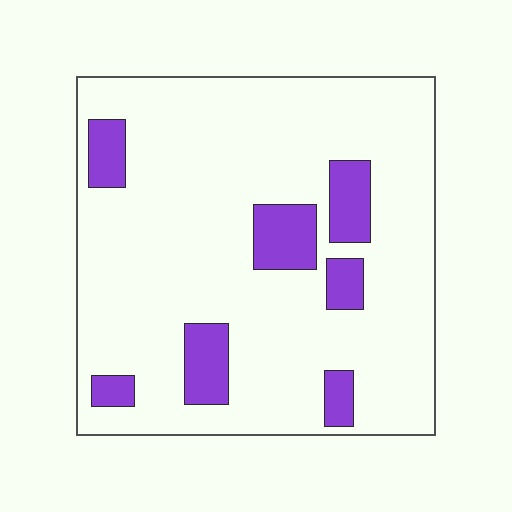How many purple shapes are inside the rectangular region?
7.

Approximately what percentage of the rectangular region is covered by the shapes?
Approximately 15%.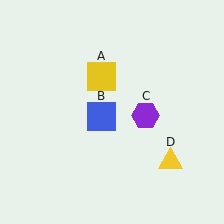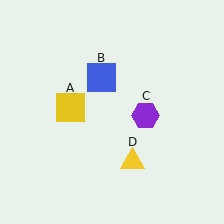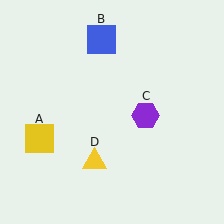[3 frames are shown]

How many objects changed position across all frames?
3 objects changed position: yellow square (object A), blue square (object B), yellow triangle (object D).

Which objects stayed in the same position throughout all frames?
Purple hexagon (object C) remained stationary.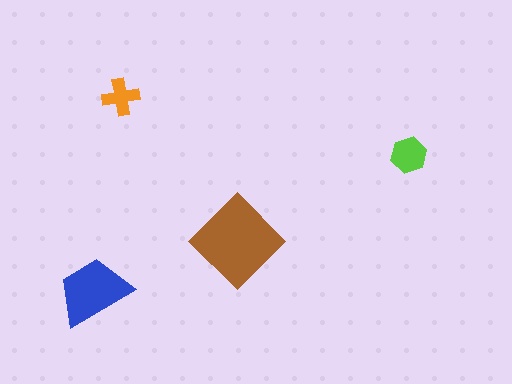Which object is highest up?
The orange cross is topmost.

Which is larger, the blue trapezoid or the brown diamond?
The brown diamond.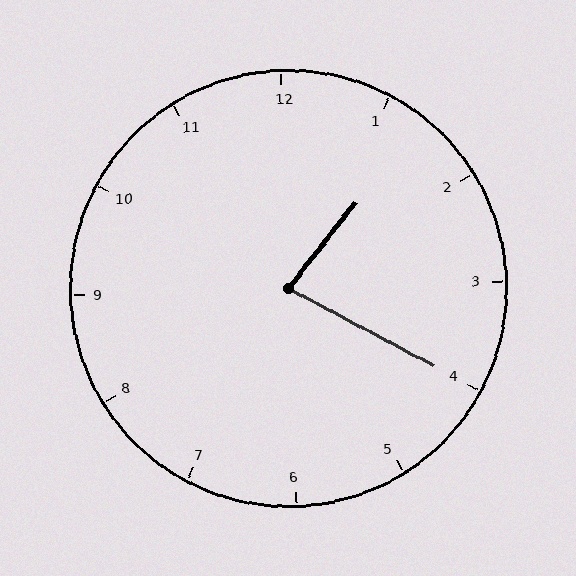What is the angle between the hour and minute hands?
Approximately 80 degrees.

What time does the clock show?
1:20.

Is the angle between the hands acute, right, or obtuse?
It is acute.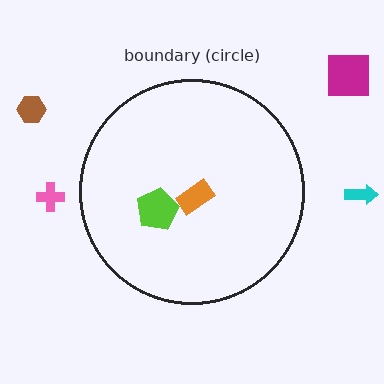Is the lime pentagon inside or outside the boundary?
Inside.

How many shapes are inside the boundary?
2 inside, 4 outside.